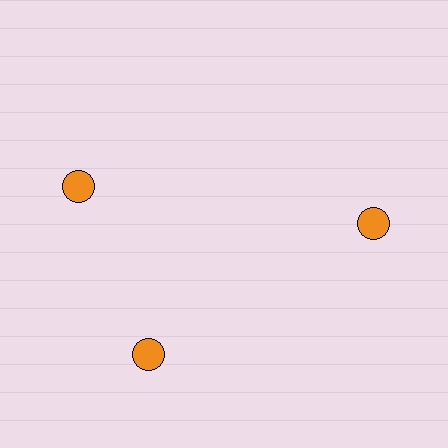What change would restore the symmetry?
The symmetry would be restored by rotating it back into even spacing with its neighbors so that all 3 circles sit at equal angles and equal distance from the center.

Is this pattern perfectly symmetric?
No. The 3 orange circles are arranged in a ring, but one element near the 11 o'clock position is rotated out of alignment along the ring, breaking the 3-fold rotational symmetry.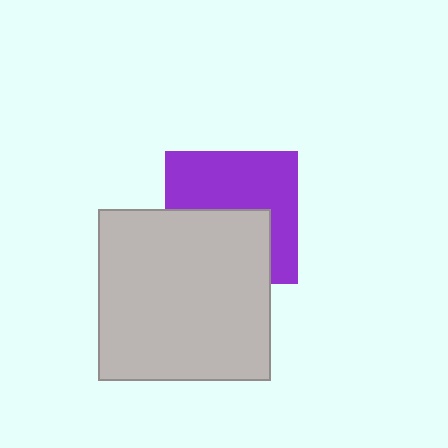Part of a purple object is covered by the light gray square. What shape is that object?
It is a square.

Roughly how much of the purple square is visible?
About half of it is visible (roughly 55%).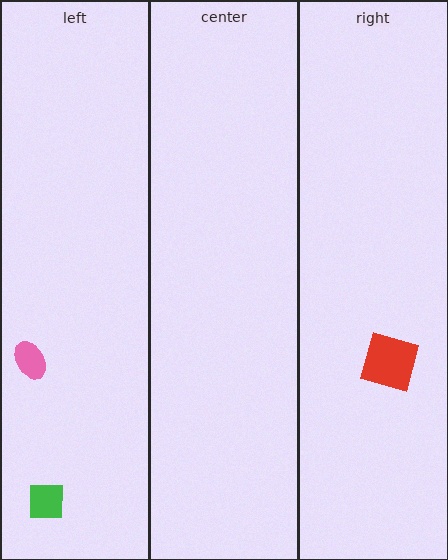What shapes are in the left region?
The green square, the pink ellipse.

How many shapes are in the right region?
1.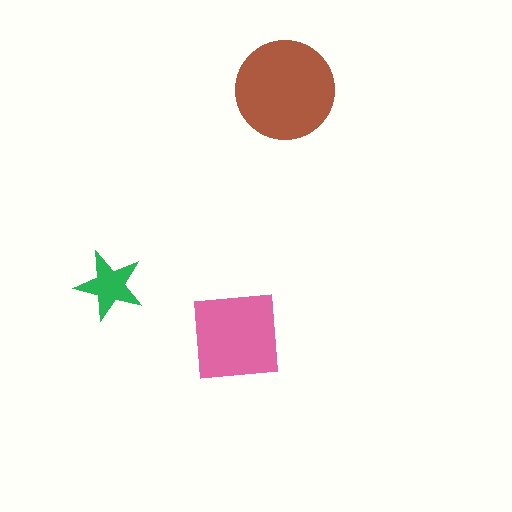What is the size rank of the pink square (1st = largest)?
2nd.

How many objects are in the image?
There are 3 objects in the image.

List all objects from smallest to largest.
The green star, the pink square, the brown circle.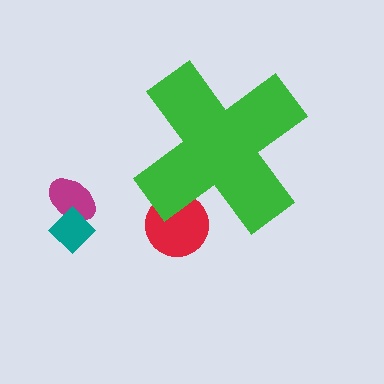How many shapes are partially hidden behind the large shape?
1 shape is partially hidden.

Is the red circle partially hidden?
Yes, the red circle is partially hidden behind the green cross.